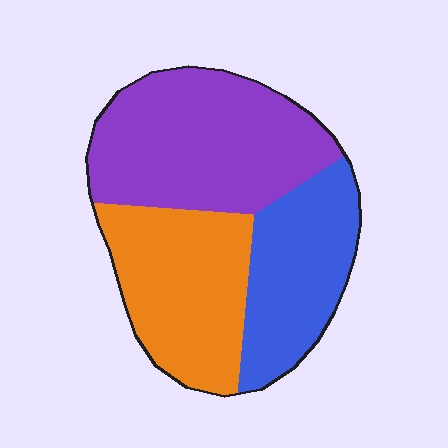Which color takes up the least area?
Blue, at roughly 25%.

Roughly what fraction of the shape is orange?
Orange covers around 30% of the shape.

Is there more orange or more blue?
Orange.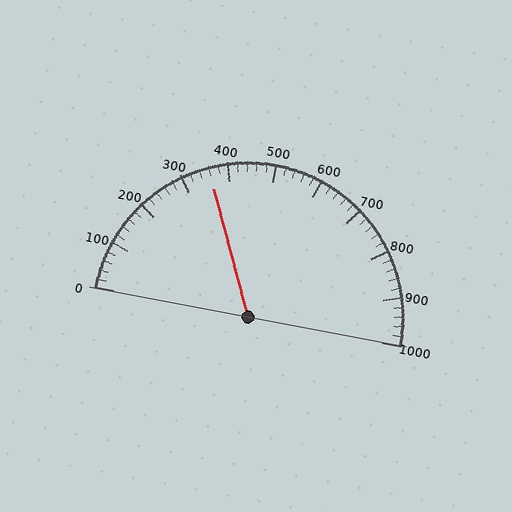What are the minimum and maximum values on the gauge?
The gauge ranges from 0 to 1000.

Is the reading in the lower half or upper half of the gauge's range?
The reading is in the lower half of the range (0 to 1000).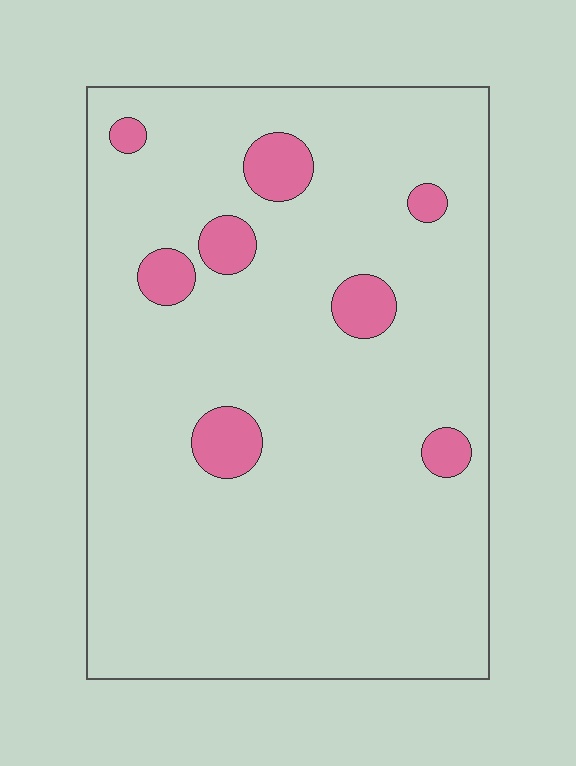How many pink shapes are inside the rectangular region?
8.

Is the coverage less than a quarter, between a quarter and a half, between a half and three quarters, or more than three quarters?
Less than a quarter.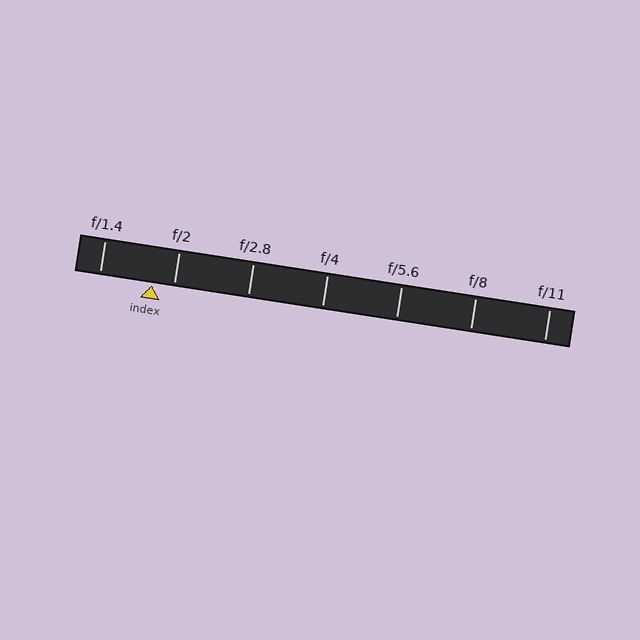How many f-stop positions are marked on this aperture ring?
There are 7 f-stop positions marked.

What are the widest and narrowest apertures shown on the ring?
The widest aperture shown is f/1.4 and the narrowest is f/11.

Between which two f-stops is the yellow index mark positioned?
The index mark is between f/1.4 and f/2.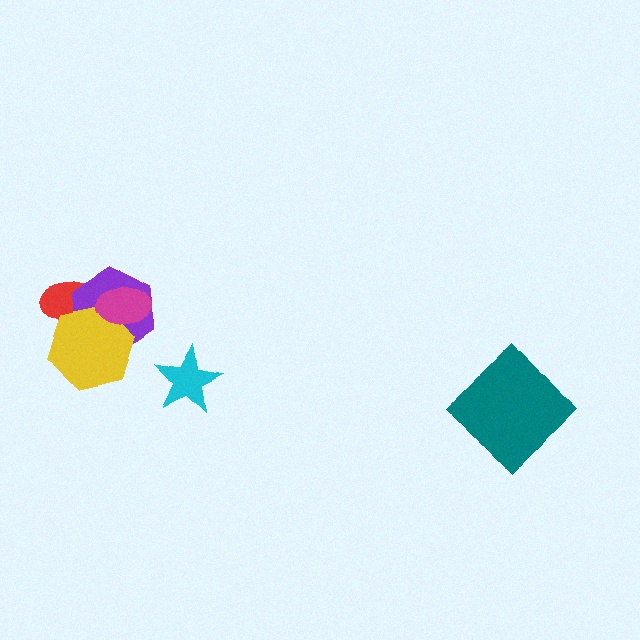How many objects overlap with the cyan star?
0 objects overlap with the cyan star.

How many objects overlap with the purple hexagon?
3 objects overlap with the purple hexagon.